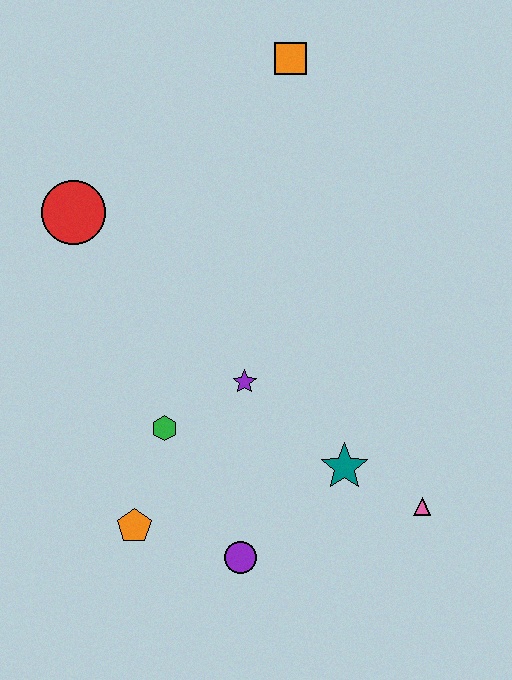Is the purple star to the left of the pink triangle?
Yes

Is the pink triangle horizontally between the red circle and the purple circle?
No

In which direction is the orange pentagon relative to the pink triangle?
The orange pentagon is to the left of the pink triangle.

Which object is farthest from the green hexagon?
The orange square is farthest from the green hexagon.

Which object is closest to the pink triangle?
The teal star is closest to the pink triangle.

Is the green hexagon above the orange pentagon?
Yes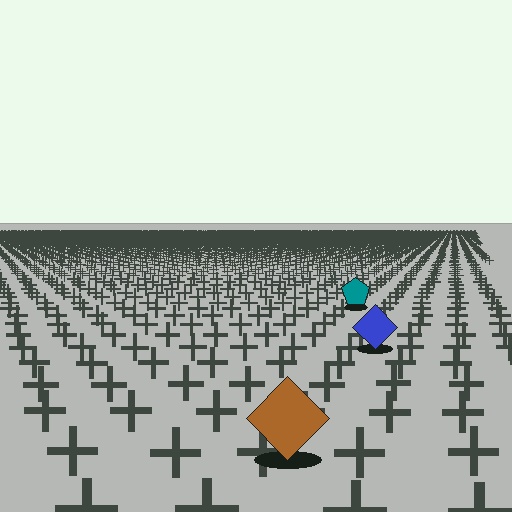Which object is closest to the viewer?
The brown diamond is closest. The texture marks near it are larger and more spread out.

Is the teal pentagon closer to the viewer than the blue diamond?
No. The blue diamond is closer — you can tell from the texture gradient: the ground texture is coarser near it.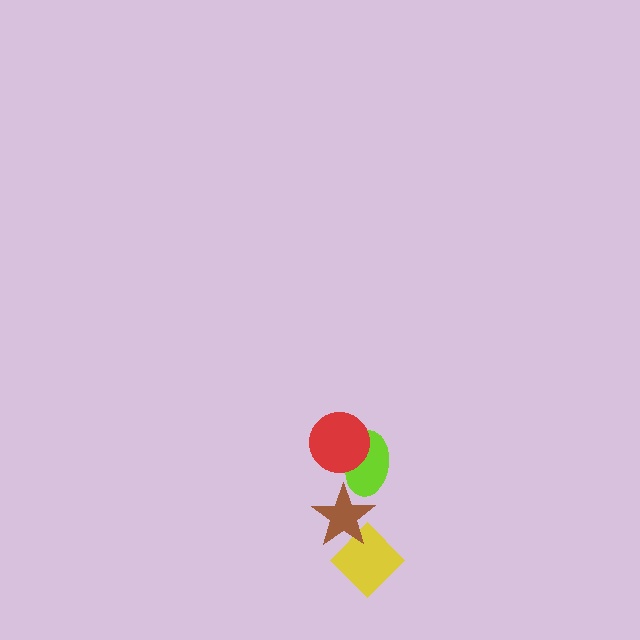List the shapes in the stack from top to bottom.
From top to bottom: the red circle, the lime ellipse, the brown star, the yellow diamond.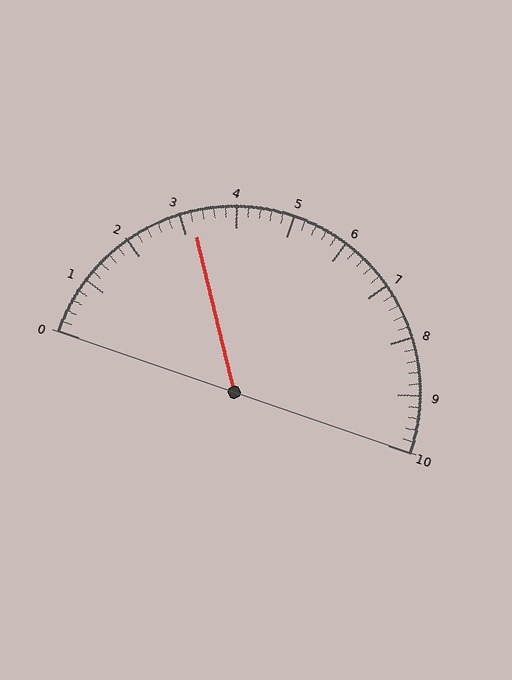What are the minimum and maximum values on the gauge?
The gauge ranges from 0 to 10.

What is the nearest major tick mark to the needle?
The nearest major tick mark is 3.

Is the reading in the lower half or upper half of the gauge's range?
The reading is in the lower half of the range (0 to 10).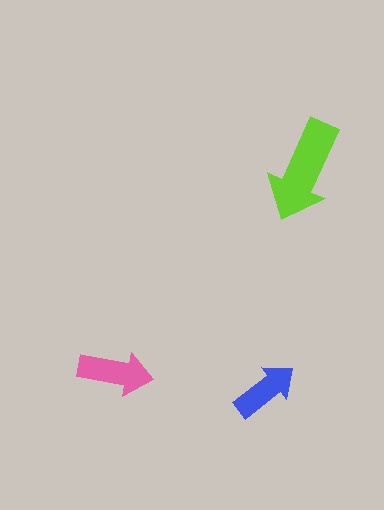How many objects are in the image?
There are 3 objects in the image.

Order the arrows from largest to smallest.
the lime one, the pink one, the blue one.